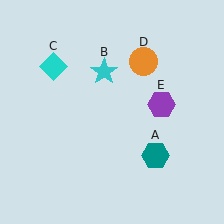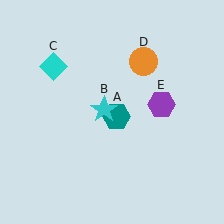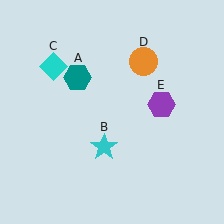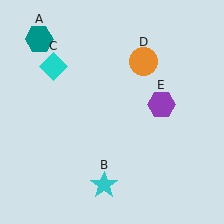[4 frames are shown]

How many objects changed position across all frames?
2 objects changed position: teal hexagon (object A), cyan star (object B).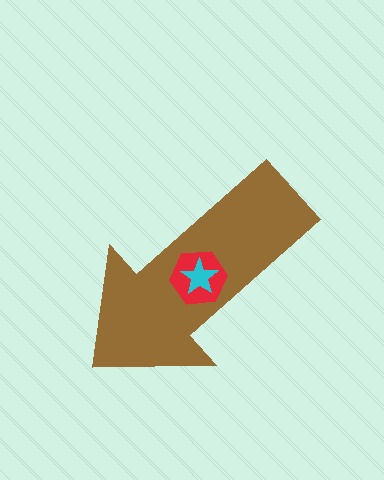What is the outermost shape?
The brown arrow.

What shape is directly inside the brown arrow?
The red hexagon.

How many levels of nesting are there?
3.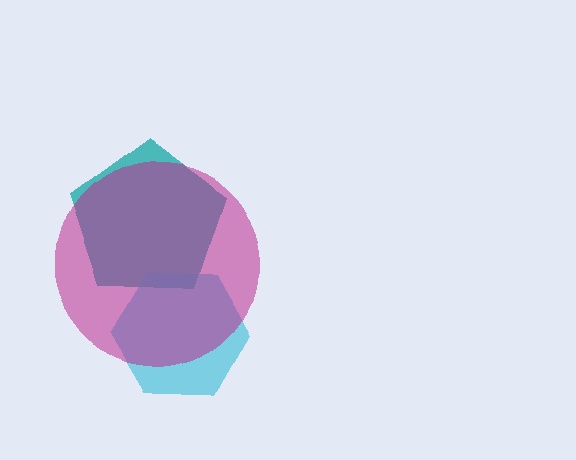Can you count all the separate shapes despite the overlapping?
Yes, there are 3 separate shapes.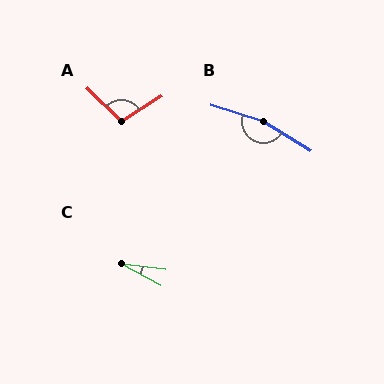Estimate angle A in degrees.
Approximately 104 degrees.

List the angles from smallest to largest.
C (22°), A (104°), B (166°).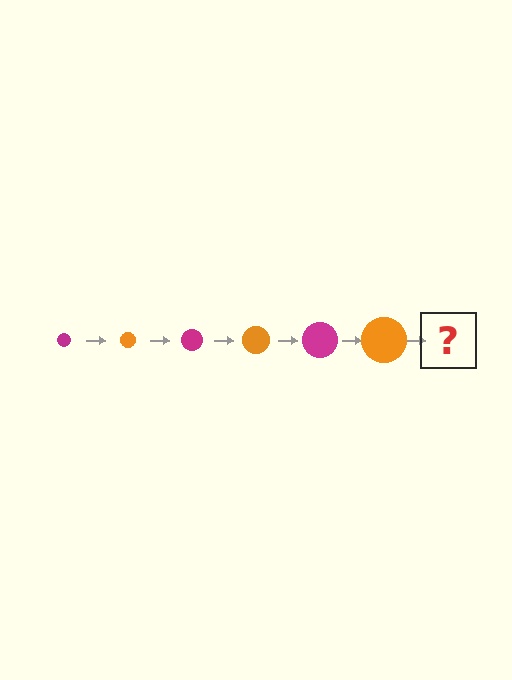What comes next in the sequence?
The next element should be a magenta circle, larger than the previous one.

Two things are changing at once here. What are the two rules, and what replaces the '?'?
The two rules are that the circle grows larger each step and the color cycles through magenta and orange. The '?' should be a magenta circle, larger than the previous one.